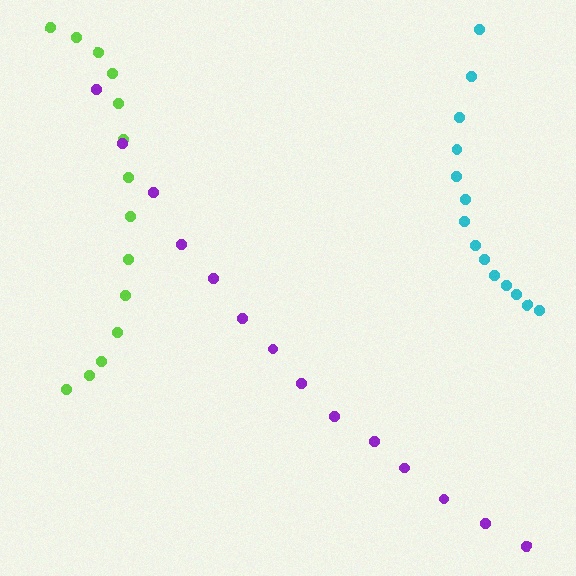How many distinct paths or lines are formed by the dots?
There are 3 distinct paths.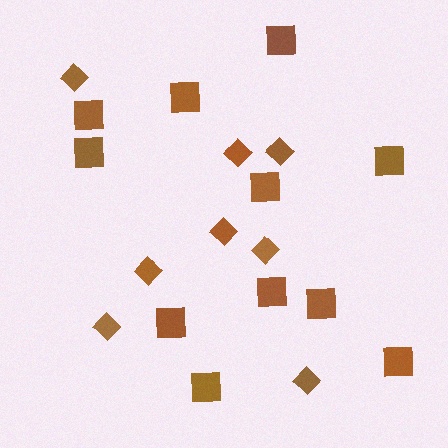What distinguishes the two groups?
There are 2 groups: one group of squares (11) and one group of diamonds (8).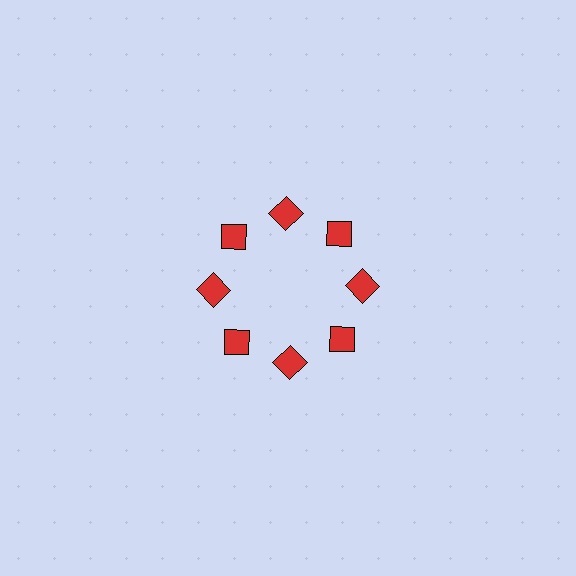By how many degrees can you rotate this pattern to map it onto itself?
The pattern maps onto itself every 45 degrees of rotation.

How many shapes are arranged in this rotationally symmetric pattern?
There are 8 shapes, arranged in 8 groups of 1.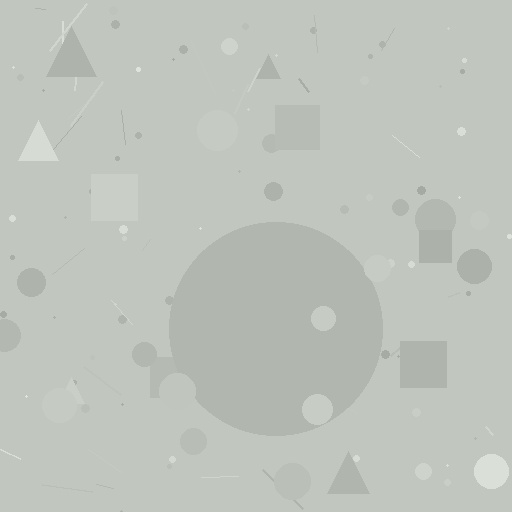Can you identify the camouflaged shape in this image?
The camouflaged shape is a circle.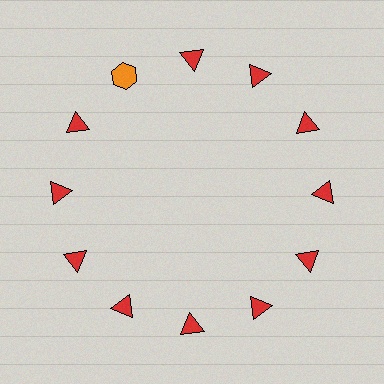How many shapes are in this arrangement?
There are 12 shapes arranged in a ring pattern.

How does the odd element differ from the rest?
It differs in both color (orange instead of red) and shape (hexagon instead of triangle).